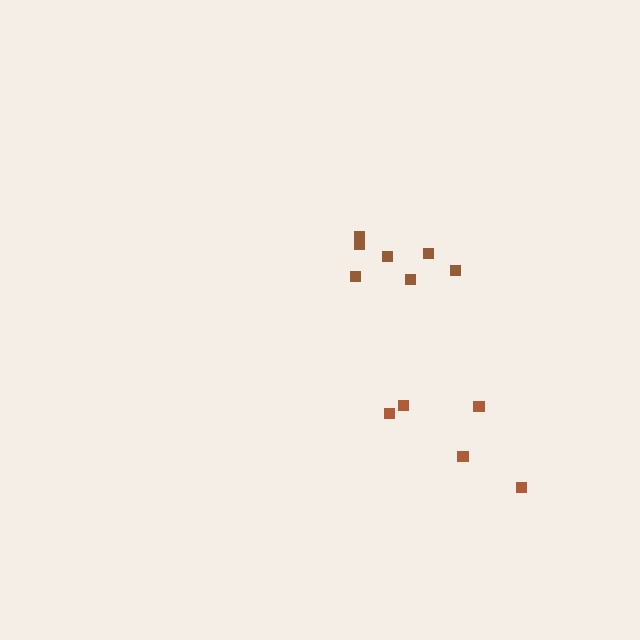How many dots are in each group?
Group 1: 7 dots, Group 2: 5 dots (12 total).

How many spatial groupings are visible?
There are 2 spatial groupings.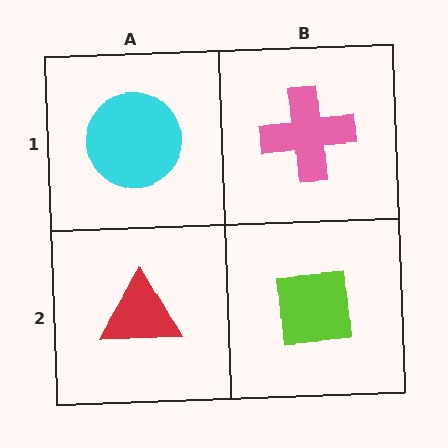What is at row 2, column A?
A red triangle.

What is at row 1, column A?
A cyan circle.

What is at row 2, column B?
A lime square.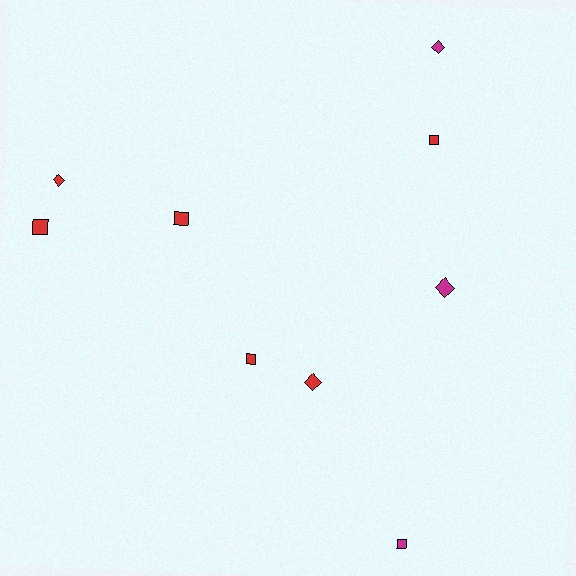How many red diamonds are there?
There are 2 red diamonds.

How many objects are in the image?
There are 9 objects.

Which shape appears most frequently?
Square, with 5 objects.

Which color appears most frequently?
Red, with 6 objects.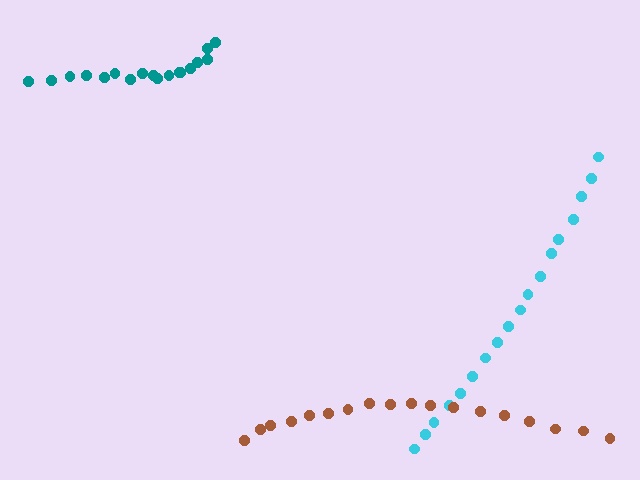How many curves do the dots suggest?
There are 3 distinct paths.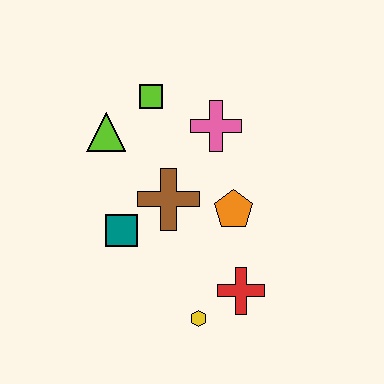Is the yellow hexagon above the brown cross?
No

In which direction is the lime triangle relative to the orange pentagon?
The lime triangle is to the left of the orange pentagon.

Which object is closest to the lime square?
The lime triangle is closest to the lime square.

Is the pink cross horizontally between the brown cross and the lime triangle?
No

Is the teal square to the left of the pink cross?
Yes